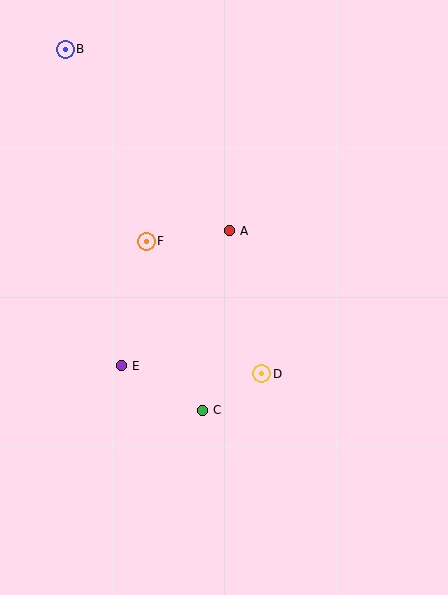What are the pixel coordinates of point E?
Point E is at (121, 366).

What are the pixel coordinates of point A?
Point A is at (229, 231).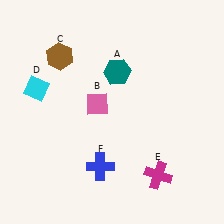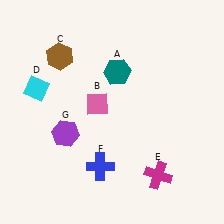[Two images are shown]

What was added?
A purple hexagon (G) was added in Image 2.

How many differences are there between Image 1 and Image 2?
There is 1 difference between the two images.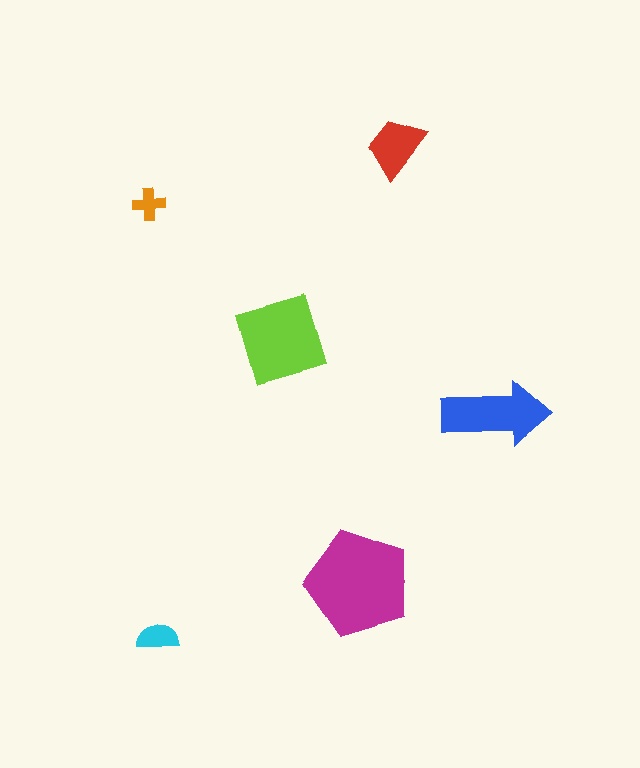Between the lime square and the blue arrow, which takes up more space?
The lime square.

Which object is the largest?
The magenta pentagon.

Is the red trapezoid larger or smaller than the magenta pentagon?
Smaller.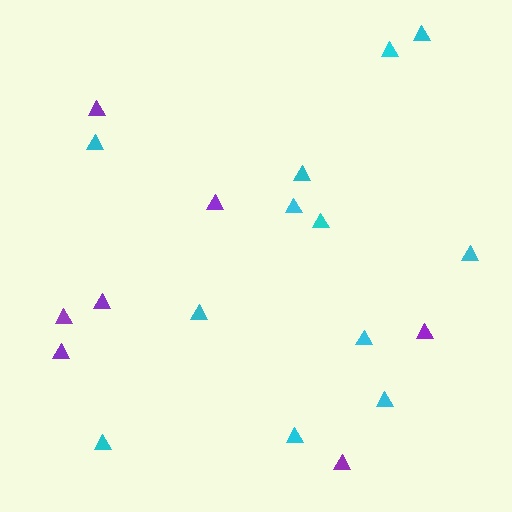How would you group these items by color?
There are 2 groups: one group of cyan triangles (12) and one group of purple triangles (7).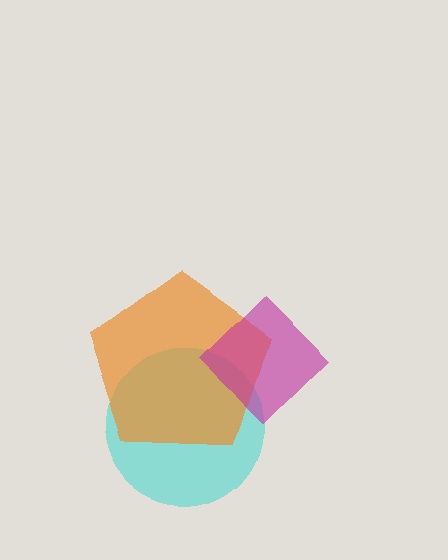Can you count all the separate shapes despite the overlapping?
Yes, there are 3 separate shapes.